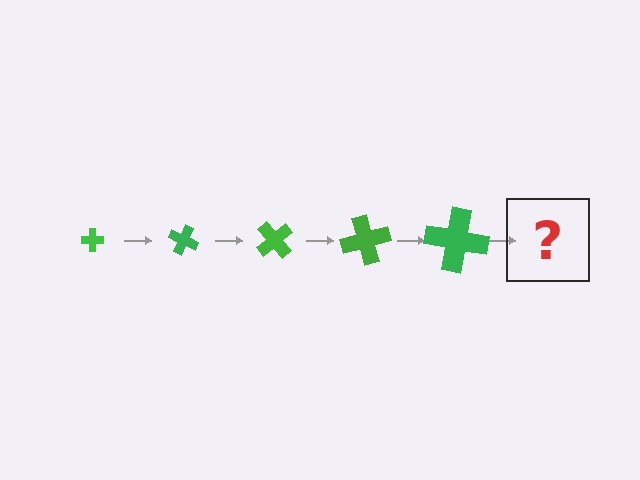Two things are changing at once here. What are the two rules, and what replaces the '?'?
The two rules are that the cross grows larger each step and it rotates 25 degrees each step. The '?' should be a cross, larger than the previous one and rotated 125 degrees from the start.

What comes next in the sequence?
The next element should be a cross, larger than the previous one and rotated 125 degrees from the start.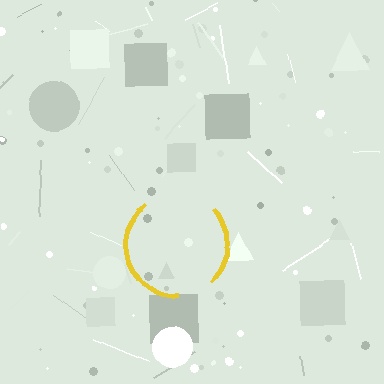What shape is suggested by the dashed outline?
The dashed outline suggests a circle.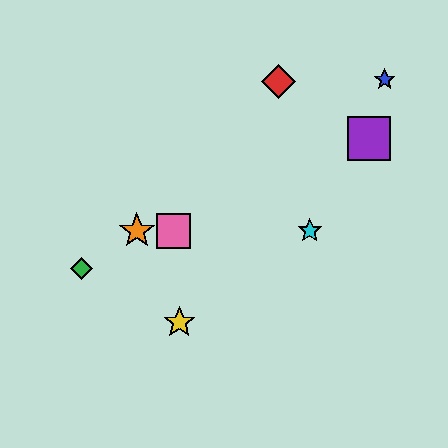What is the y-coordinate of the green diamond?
The green diamond is at y≈268.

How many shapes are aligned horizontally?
3 shapes (the orange star, the cyan star, the pink square) are aligned horizontally.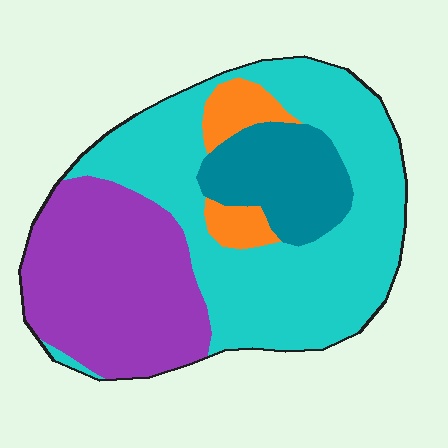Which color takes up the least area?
Orange, at roughly 5%.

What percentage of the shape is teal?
Teal covers roughly 15% of the shape.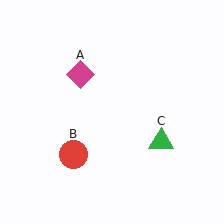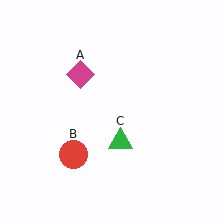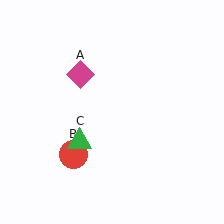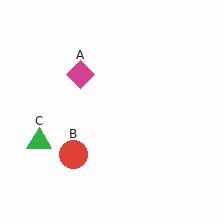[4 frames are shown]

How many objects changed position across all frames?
1 object changed position: green triangle (object C).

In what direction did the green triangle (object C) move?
The green triangle (object C) moved left.